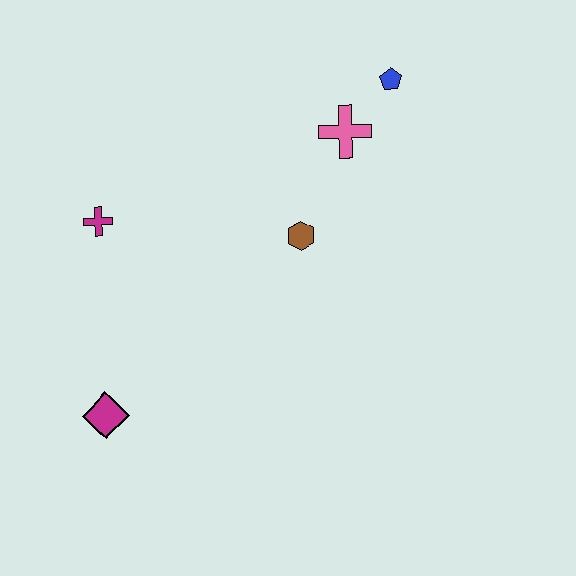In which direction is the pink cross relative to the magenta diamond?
The pink cross is above the magenta diamond.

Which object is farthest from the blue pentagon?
The magenta diamond is farthest from the blue pentagon.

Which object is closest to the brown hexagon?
The pink cross is closest to the brown hexagon.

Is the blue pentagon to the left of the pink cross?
No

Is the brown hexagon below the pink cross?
Yes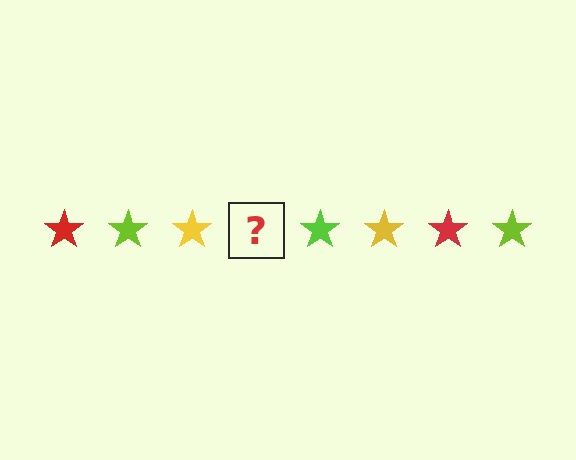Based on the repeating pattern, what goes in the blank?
The blank should be a red star.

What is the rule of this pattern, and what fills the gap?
The rule is that the pattern cycles through red, lime, yellow stars. The gap should be filled with a red star.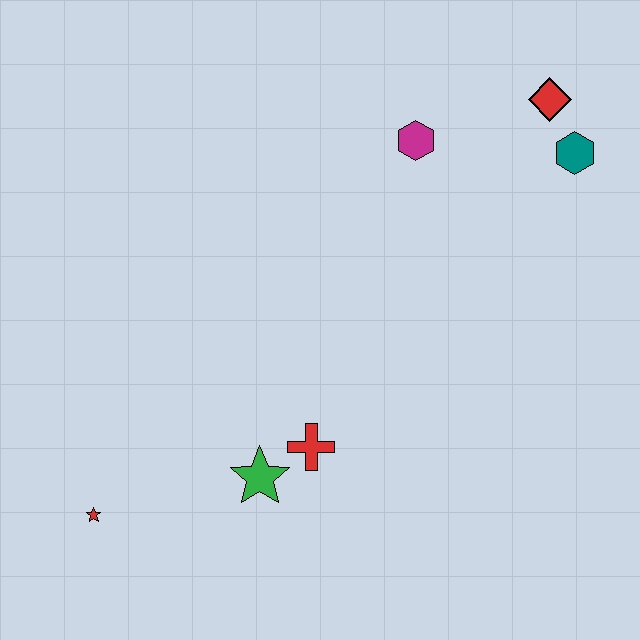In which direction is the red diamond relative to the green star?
The red diamond is above the green star.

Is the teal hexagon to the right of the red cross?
Yes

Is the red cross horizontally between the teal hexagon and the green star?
Yes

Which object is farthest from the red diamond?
The red star is farthest from the red diamond.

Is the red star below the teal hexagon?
Yes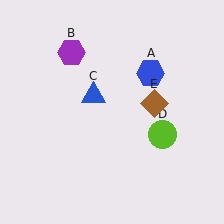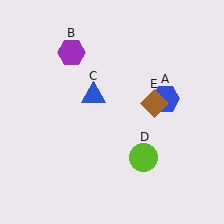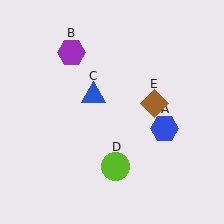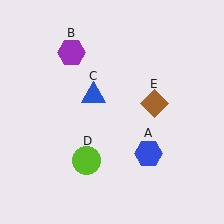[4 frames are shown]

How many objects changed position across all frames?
2 objects changed position: blue hexagon (object A), lime circle (object D).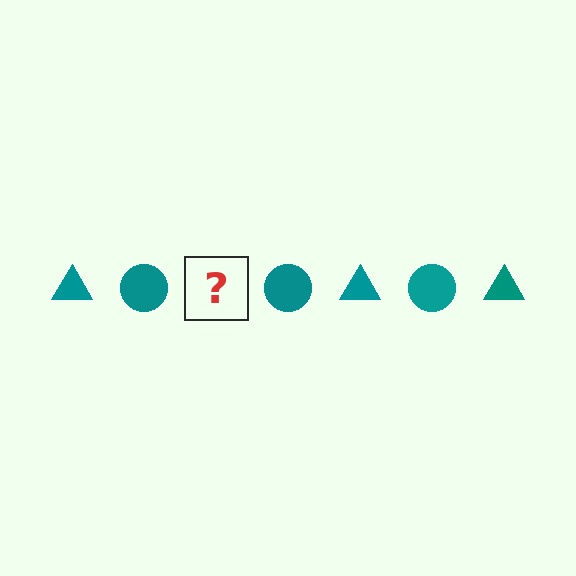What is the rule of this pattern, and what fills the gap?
The rule is that the pattern cycles through triangle, circle shapes in teal. The gap should be filled with a teal triangle.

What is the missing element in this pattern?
The missing element is a teal triangle.